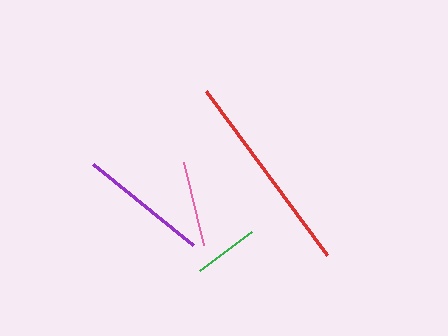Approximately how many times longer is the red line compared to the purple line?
The red line is approximately 1.6 times the length of the purple line.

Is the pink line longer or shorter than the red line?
The red line is longer than the pink line.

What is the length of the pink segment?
The pink segment is approximately 85 pixels long.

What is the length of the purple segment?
The purple segment is approximately 129 pixels long.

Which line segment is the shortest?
The green line is the shortest at approximately 65 pixels.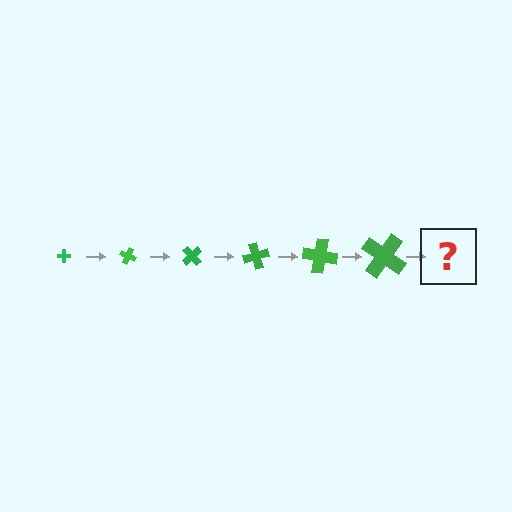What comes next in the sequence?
The next element should be a cross, larger than the previous one and rotated 150 degrees from the start.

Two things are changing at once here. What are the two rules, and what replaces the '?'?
The two rules are that the cross grows larger each step and it rotates 25 degrees each step. The '?' should be a cross, larger than the previous one and rotated 150 degrees from the start.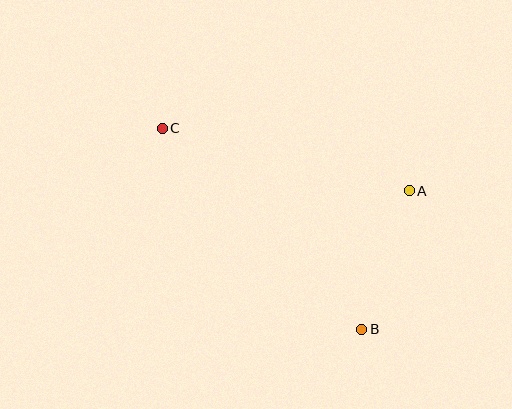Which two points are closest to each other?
Points A and B are closest to each other.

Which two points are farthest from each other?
Points B and C are farthest from each other.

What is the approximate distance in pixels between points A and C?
The distance between A and C is approximately 255 pixels.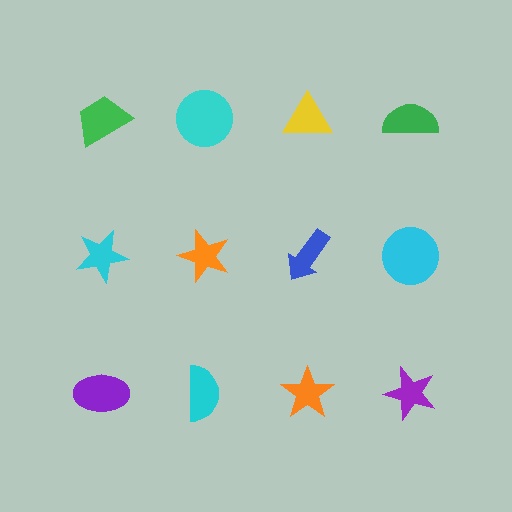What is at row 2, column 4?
A cyan circle.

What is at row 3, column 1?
A purple ellipse.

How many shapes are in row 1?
4 shapes.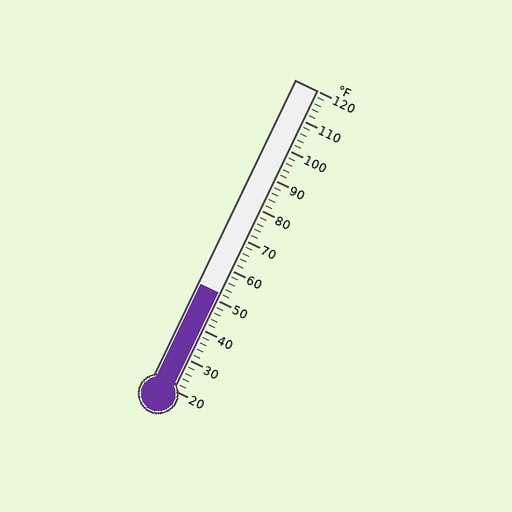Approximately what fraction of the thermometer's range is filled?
The thermometer is filled to approximately 30% of its range.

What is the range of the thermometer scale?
The thermometer scale ranges from 20°F to 120°F.